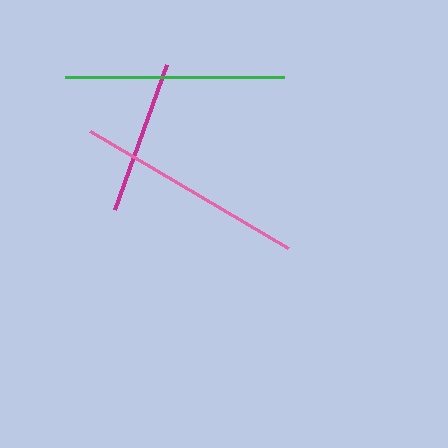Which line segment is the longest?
The pink line is the longest at approximately 230 pixels.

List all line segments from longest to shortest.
From longest to shortest: pink, green, magenta.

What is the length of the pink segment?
The pink segment is approximately 230 pixels long.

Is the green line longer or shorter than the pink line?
The pink line is longer than the green line.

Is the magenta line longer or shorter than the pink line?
The pink line is longer than the magenta line.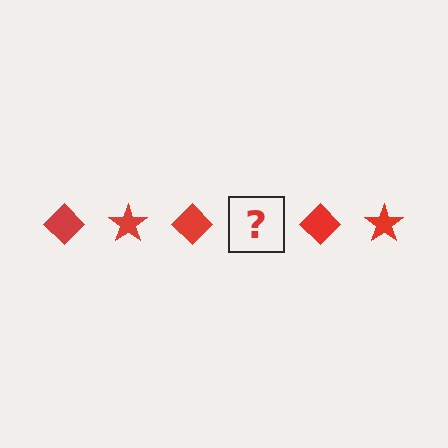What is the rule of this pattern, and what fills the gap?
The rule is that the pattern cycles through diamond, star shapes in red. The gap should be filled with a red star.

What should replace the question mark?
The question mark should be replaced with a red star.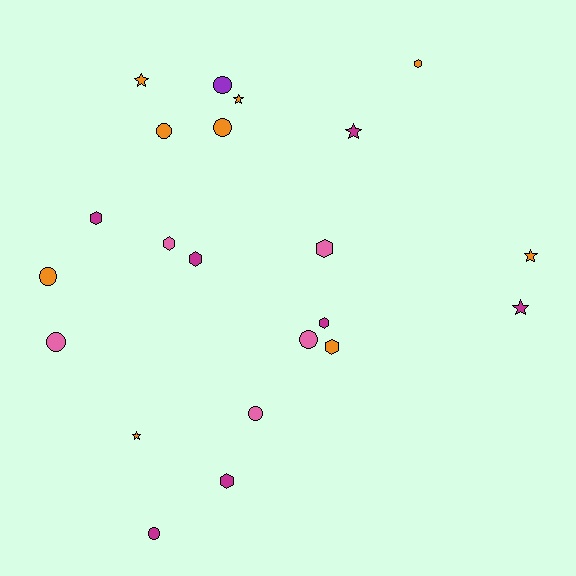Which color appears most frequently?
Orange, with 9 objects.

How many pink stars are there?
There are no pink stars.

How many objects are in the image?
There are 22 objects.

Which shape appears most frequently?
Hexagon, with 8 objects.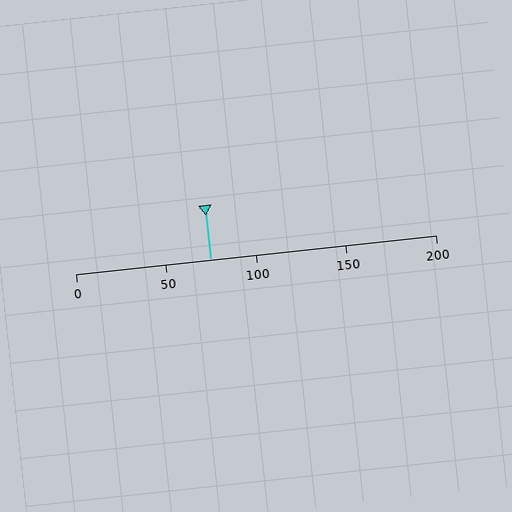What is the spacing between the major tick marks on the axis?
The major ticks are spaced 50 apart.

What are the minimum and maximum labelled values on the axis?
The axis runs from 0 to 200.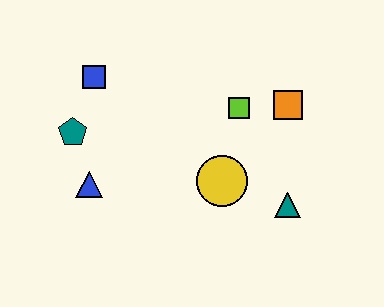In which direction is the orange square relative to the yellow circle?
The orange square is above the yellow circle.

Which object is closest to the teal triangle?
The yellow circle is closest to the teal triangle.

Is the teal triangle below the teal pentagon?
Yes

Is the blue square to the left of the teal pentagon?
No